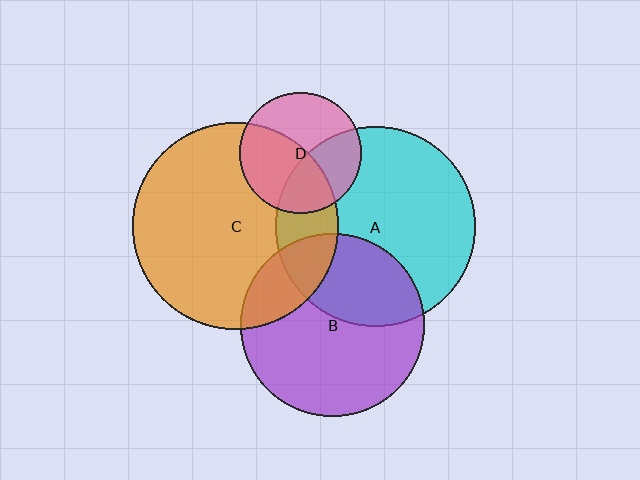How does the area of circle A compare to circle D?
Approximately 2.7 times.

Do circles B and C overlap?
Yes.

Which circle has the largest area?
Circle C (orange).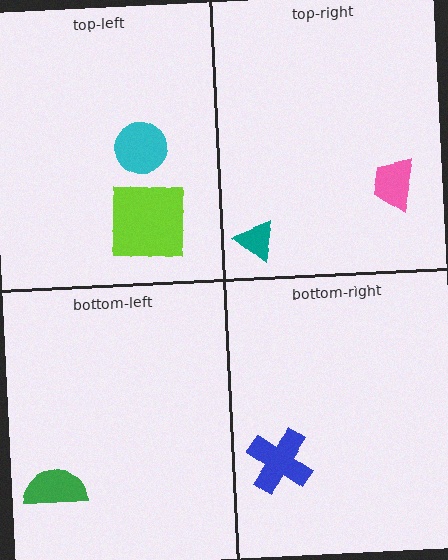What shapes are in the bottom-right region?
The blue cross.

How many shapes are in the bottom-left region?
1.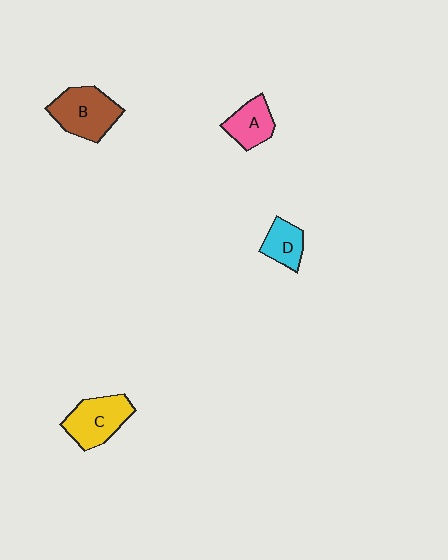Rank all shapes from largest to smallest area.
From largest to smallest: B (brown), C (yellow), A (pink), D (cyan).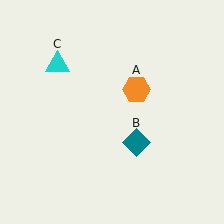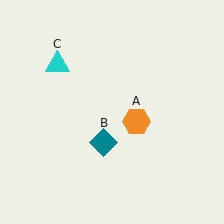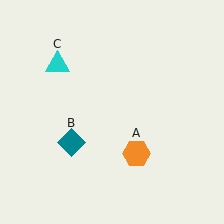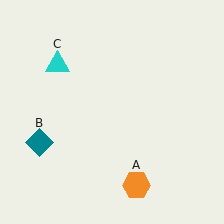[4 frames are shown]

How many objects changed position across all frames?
2 objects changed position: orange hexagon (object A), teal diamond (object B).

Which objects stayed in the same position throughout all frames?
Cyan triangle (object C) remained stationary.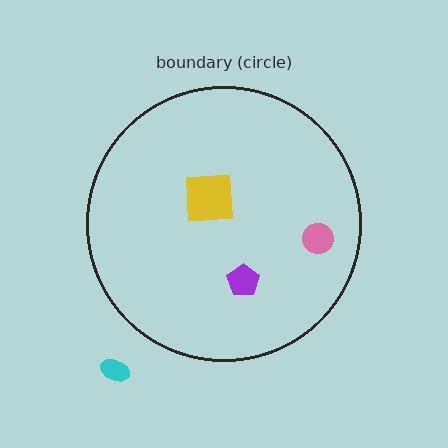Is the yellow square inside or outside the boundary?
Inside.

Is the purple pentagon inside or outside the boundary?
Inside.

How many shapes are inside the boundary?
3 inside, 1 outside.